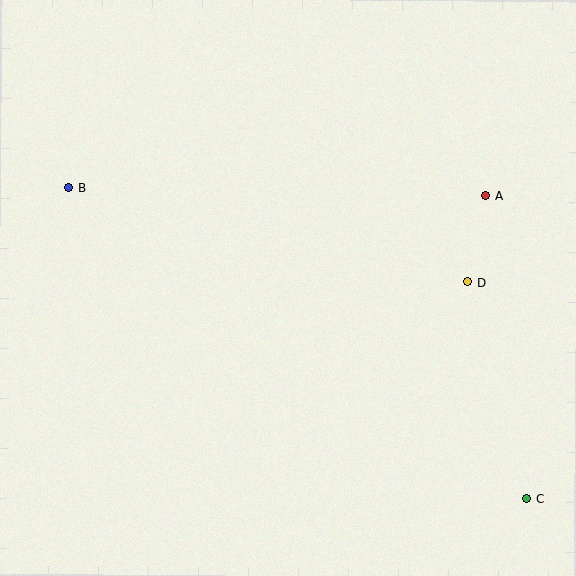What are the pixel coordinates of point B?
Point B is at (69, 188).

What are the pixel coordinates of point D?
Point D is at (468, 282).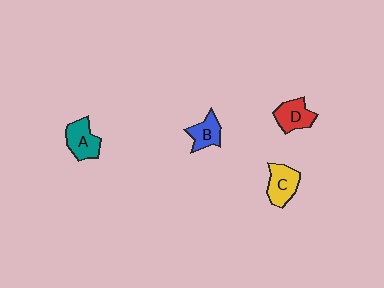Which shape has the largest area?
Shape C (yellow).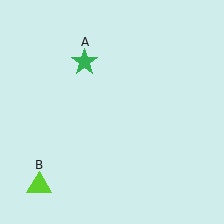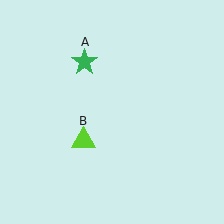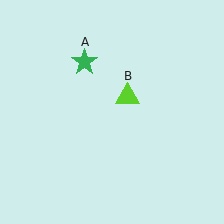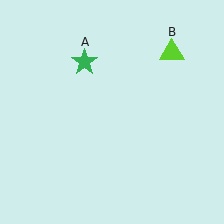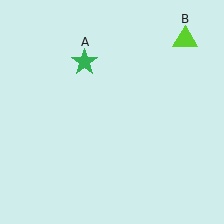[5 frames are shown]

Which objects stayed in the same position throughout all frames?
Green star (object A) remained stationary.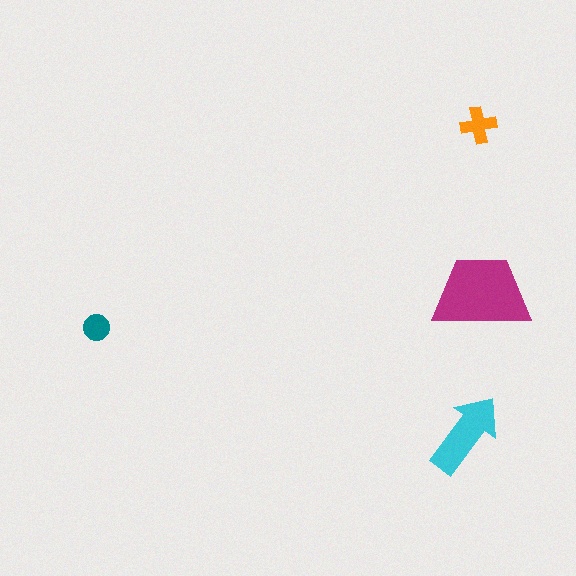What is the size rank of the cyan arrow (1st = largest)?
2nd.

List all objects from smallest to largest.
The teal circle, the orange cross, the cyan arrow, the magenta trapezoid.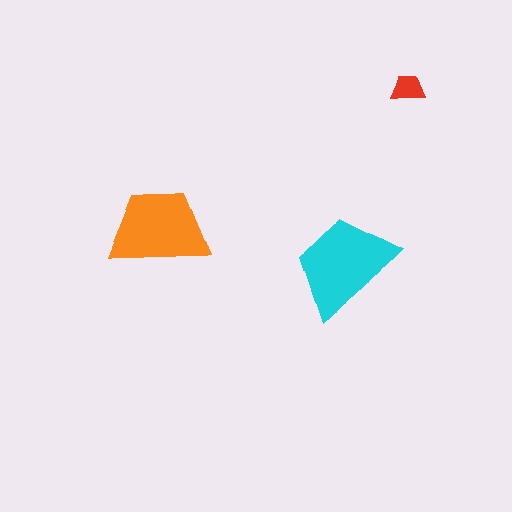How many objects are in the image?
There are 3 objects in the image.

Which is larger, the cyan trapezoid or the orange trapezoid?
The cyan one.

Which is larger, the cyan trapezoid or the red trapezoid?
The cyan one.